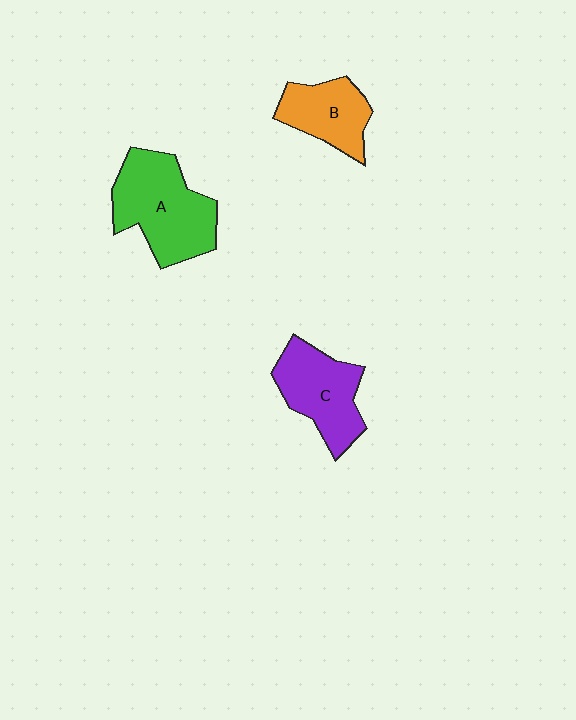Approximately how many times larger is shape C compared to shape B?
Approximately 1.2 times.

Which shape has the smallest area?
Shape B (orange).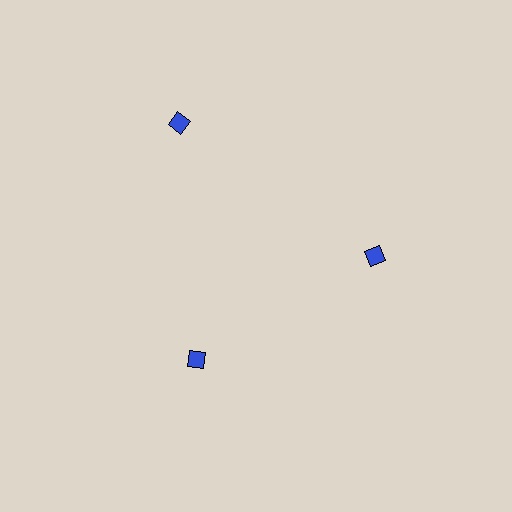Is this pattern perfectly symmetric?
No. The 3 blue diamonds are arranged in a ring, but one element near the 11 o'clock position is pushed outward from the center, breaking the 3-fold rotational symmetry.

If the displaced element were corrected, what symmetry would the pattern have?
It would have 3-fold rotational symmetry — the pattern would map onto itself every 120 degrees.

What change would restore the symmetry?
The symmetry would be restored by moving it inward, back onto the ring so that all 3 diamonds sit at equal angles and equal distance from the center.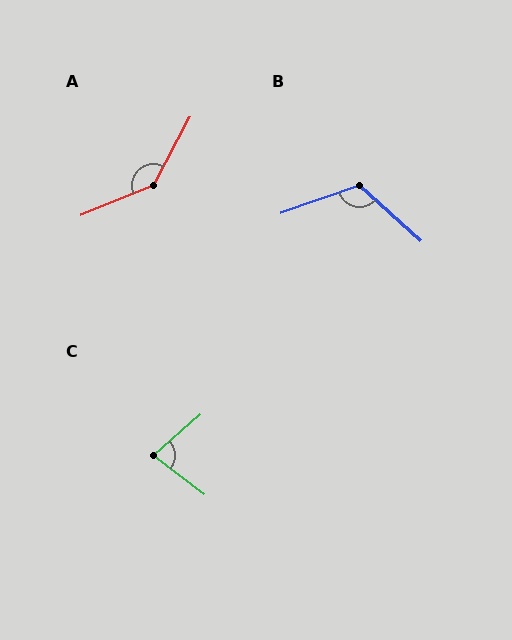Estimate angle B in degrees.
Approximately 118 degrees.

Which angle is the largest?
A, at approximately 141 degrees.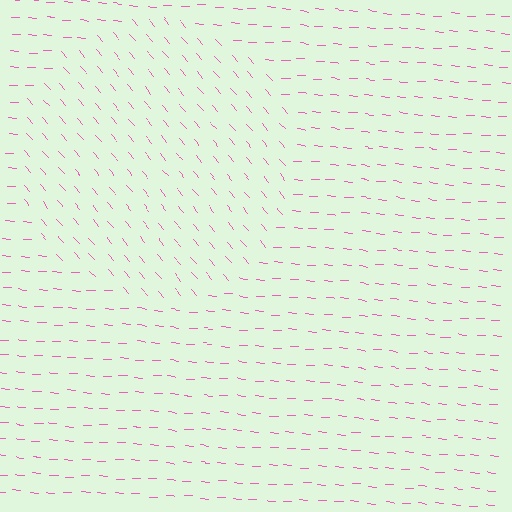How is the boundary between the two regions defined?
The boundary is defined purely by a change in line orientation (approximately 45 degrees difference). All lines are the same color and thickness.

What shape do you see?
I see a circle.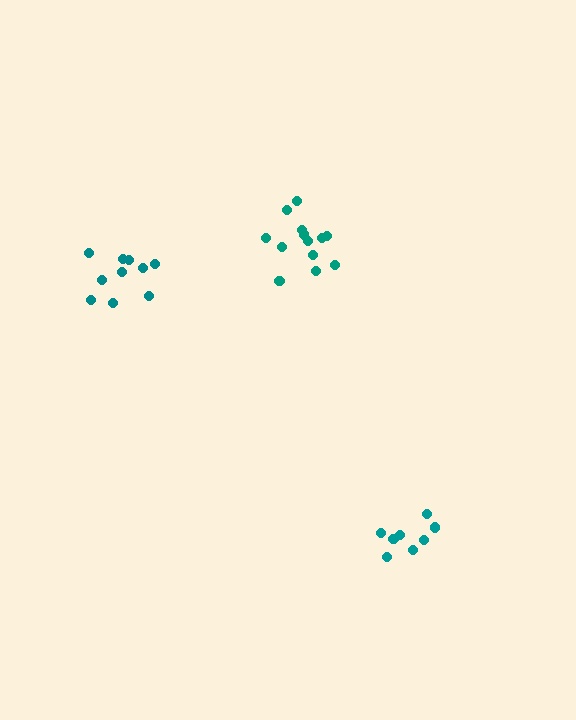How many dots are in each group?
Group 1: 13 dots, Group 2: 8 dots, Group 3: 10 dots (31 total).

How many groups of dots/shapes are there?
There are 3 groups.